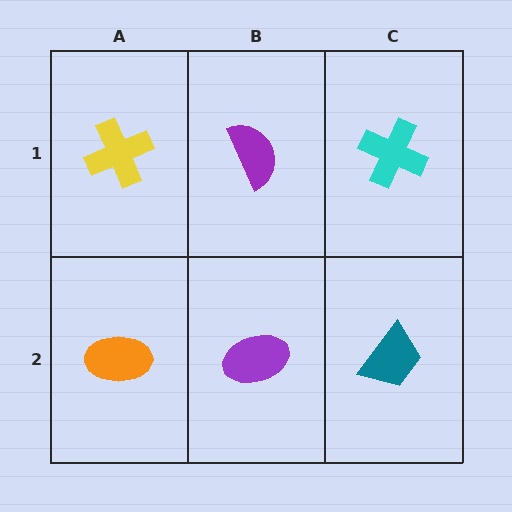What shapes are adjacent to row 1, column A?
An orange ellipse (row 2, column A), a purple semicircle (row 1, column B).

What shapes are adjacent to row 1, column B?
A purple ellipse (row 2, column B), a yellow cross (row 1, column A), a cyan cross (row 1, column C).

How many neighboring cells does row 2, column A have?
2.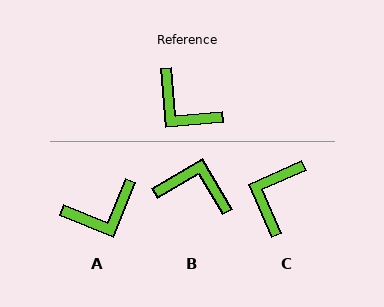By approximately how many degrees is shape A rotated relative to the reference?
Approximately 63 degrees counter-clockwise.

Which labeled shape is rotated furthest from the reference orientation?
B, about 154 degrees away.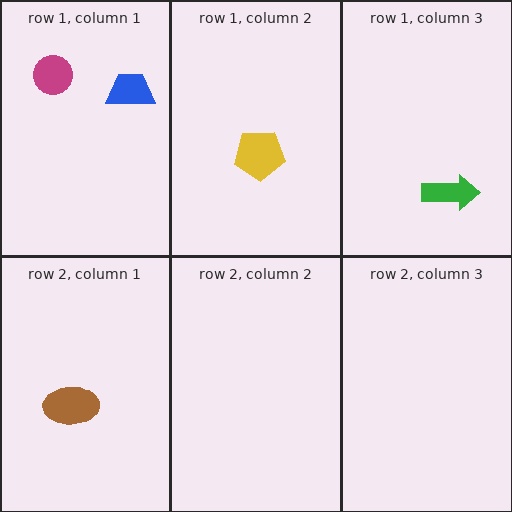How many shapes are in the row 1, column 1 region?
2.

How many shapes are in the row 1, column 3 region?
1.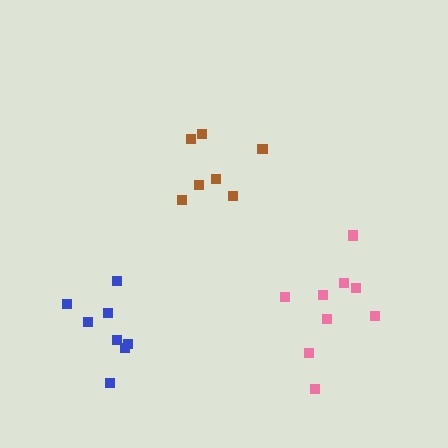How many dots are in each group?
Group 1: 7 dots, Group 2: 9 dots, Group 3: 8 dots (24 total).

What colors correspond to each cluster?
The clusters are colored: brown, pink, blue.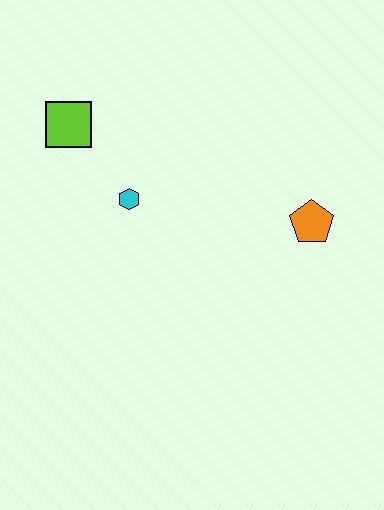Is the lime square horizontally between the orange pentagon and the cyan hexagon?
No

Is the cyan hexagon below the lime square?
Yes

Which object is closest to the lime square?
The cyan hexagon is closest to the lime square.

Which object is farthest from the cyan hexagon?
The orange pentagon is farthest from the cyan hexagon.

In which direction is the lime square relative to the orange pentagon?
The lime square is to the left of the orange pentagon.